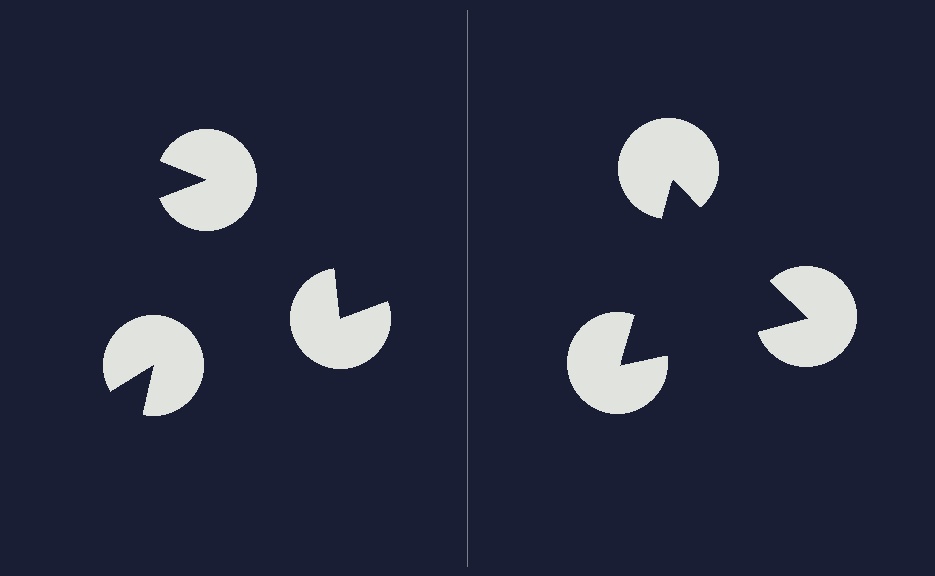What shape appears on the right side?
An illusory triangle.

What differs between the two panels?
The pac-man discs are positioned identically on both sides; only the wedge orientations differ. On the right they align to a triangle; on the left they are misaligned.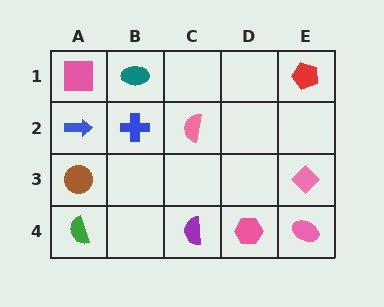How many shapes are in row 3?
2 shapes.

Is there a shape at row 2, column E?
No, that cell is empty.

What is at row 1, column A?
A pink square.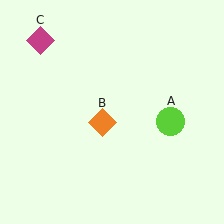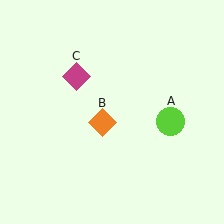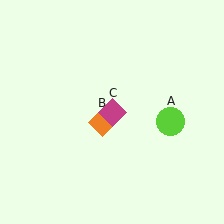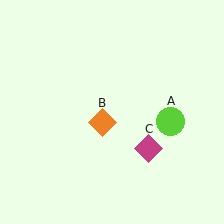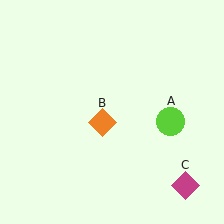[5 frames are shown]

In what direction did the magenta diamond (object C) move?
The magenta diamond (object C) moved down and to the right.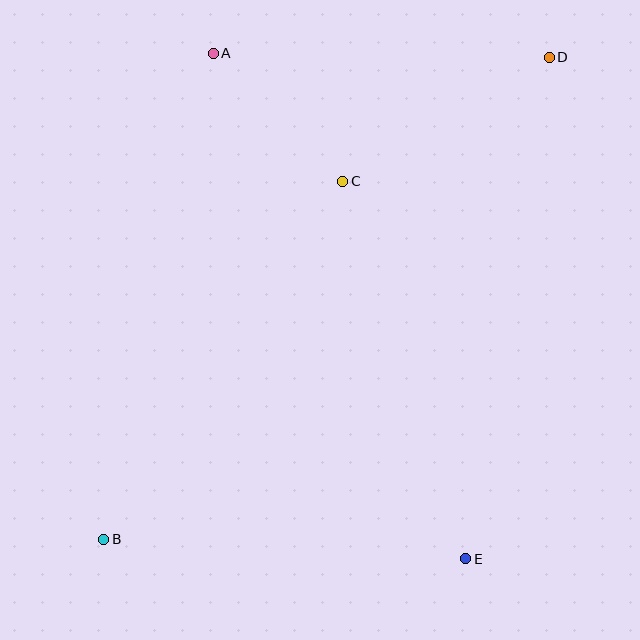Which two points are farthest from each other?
Points B and D are farthest from each other.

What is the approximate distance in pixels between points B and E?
The distance between B and E is approximately 363 pixels.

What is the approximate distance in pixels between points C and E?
The distance between C and E is approximately 397 pixels.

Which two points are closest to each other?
Points A and C are closest to each other.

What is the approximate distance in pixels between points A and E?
The distance between A and E is approximately 565 pixels.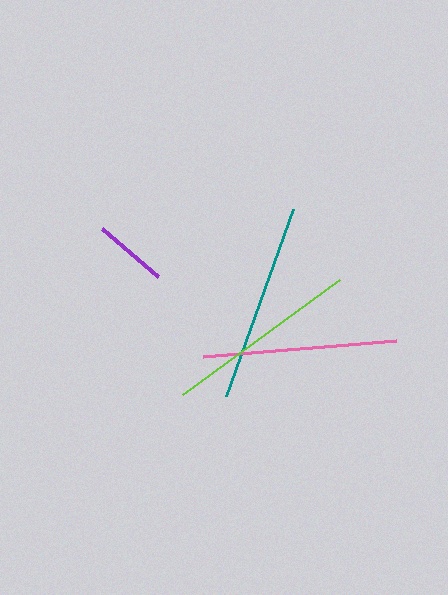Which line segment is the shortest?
The purple line is the shortest at approximately 73 pixels.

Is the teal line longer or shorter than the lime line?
The teal line is longer than the lime line.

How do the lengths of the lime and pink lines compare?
The lime and pink lines are approximately the same length.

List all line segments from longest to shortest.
From longest to shortest: teal, lime, pink, purple.